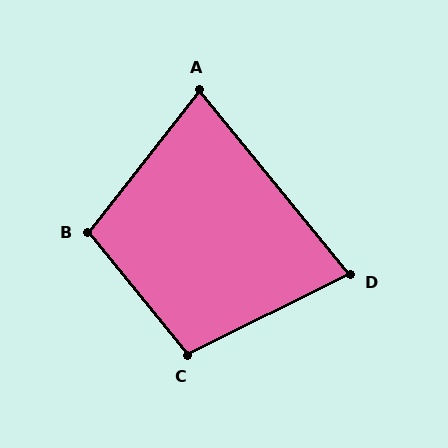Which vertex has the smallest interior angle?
D, at approximately 77 degrees.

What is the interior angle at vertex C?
Approximately 103 degrees (obtuse).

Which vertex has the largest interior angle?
B, at approximately 103 degrees.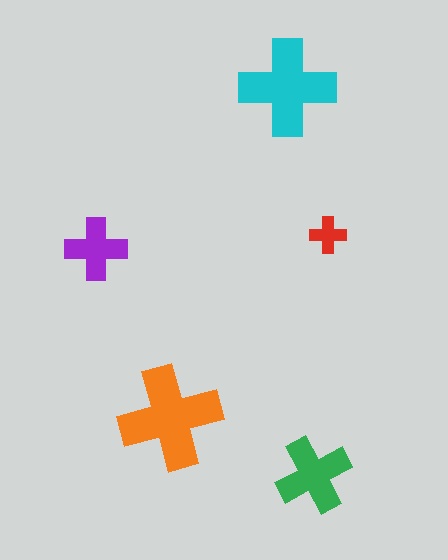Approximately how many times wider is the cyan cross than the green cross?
About 1.5 times wider.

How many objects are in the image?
There are 5 objects in the image.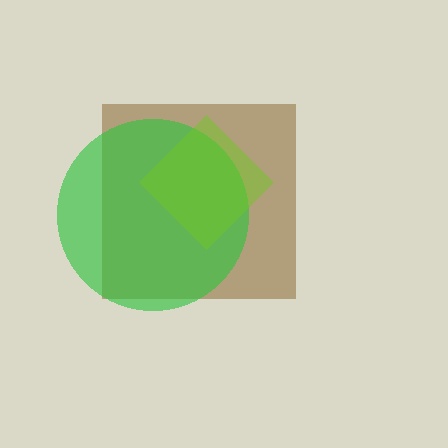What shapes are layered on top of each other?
The layered shapes are: a brown square, a green circle, a lime diamond.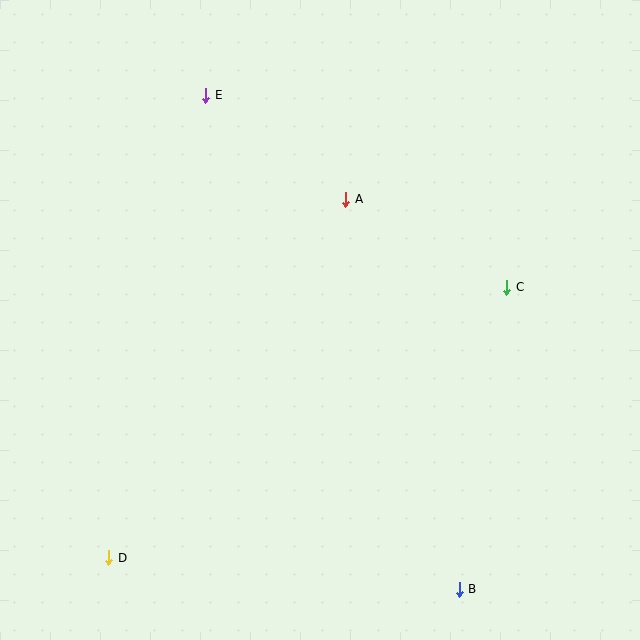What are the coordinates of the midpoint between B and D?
The midpoint between B and D is at (284, 573).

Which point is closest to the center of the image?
Point A at (346, 199) is closest to the center.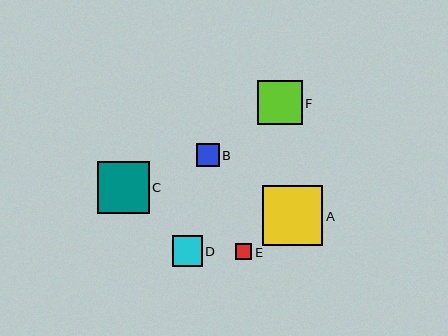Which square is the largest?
Square A is the largest with a size of approximately 60 pixels.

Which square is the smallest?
Square E is the smallest with a size of approximately 16 pixels.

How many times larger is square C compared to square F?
Square C is approximately 1.2 times the size of square F.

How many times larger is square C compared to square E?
Square C is approximately 3.3 times the size of square E.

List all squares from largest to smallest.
From largest to smallest: A, C, F, D, B, E.